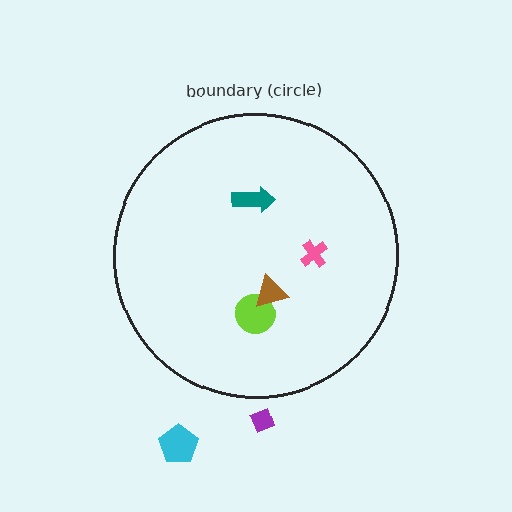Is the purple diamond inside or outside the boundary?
Outside.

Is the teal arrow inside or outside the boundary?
Inside.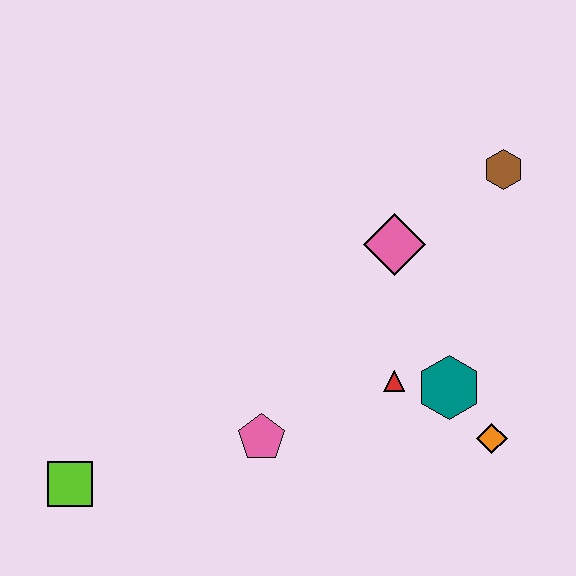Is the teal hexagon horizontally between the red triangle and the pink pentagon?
No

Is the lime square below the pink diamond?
Yes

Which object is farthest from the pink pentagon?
The brown hexagon is farthest from the pink pentagon.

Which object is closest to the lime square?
The pink pentagon is closest to the lime square.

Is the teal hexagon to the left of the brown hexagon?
Yes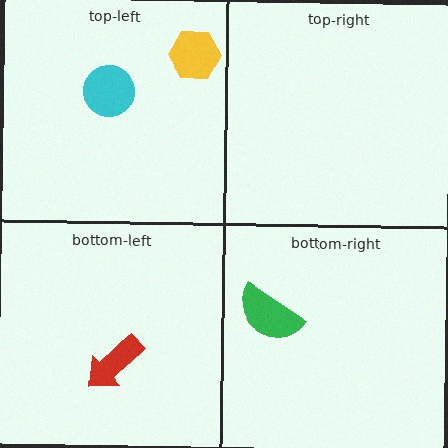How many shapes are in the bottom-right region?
1.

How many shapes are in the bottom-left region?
1.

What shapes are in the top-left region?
The yellow hexagon, the cyan circle.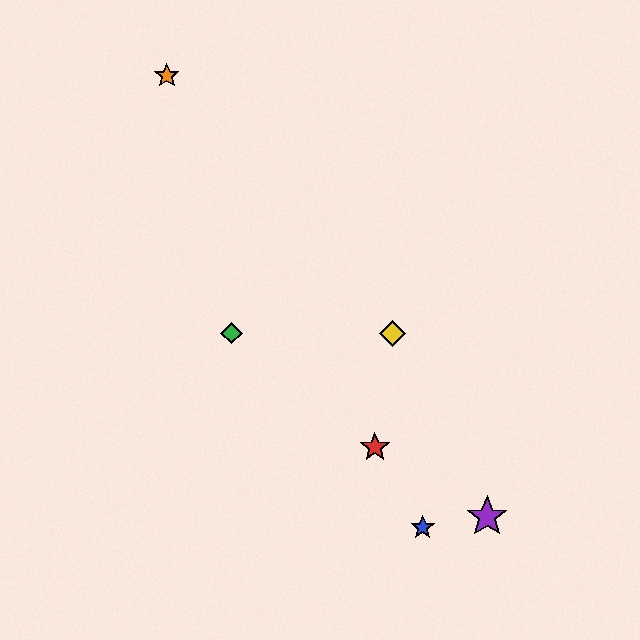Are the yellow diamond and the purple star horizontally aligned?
No, the yellow diamond is at y≈333 and the purple star is at y≈517.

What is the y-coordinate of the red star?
The red star is at y≈447.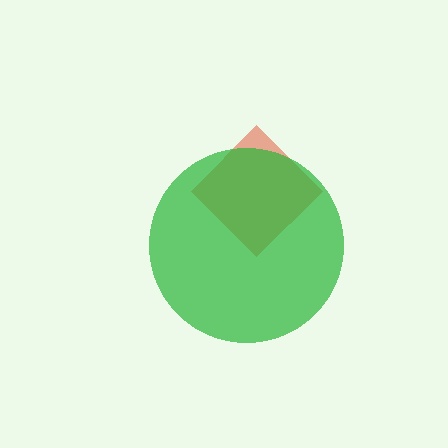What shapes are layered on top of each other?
The layered shapes are: a red diamond, a green circle.